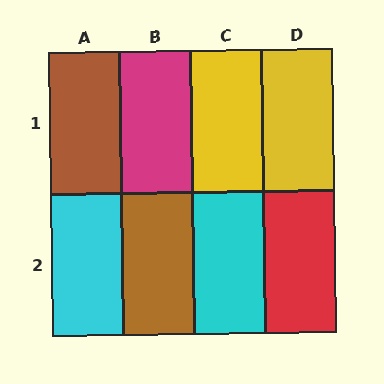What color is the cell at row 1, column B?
Magenta.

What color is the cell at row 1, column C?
Yellow.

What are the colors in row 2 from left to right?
Cyan, brown, cyan, red.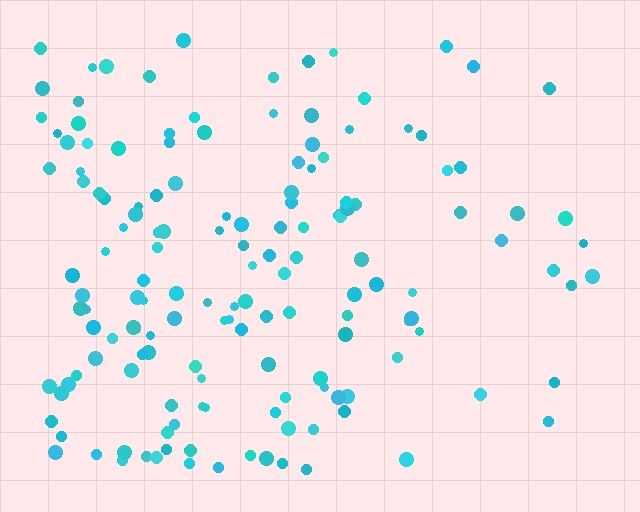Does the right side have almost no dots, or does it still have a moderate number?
Still a moderate number, just noticeably fewer than the left.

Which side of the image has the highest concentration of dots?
The left.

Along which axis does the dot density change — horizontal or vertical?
Horizontal.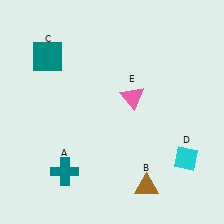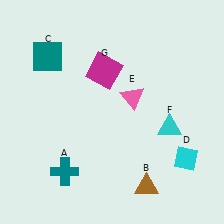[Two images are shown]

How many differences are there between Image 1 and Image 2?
There are 2 differences between the two images.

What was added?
A cyan triangle (F), a magenta square (G) were added in Image 2.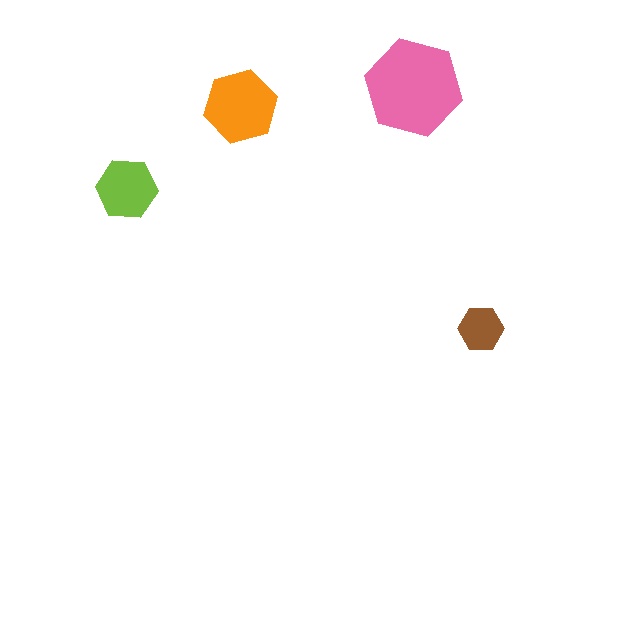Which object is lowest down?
The brown hexagon is bottommost.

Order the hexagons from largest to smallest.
the pink one, the orange one, the lime one, the brown one.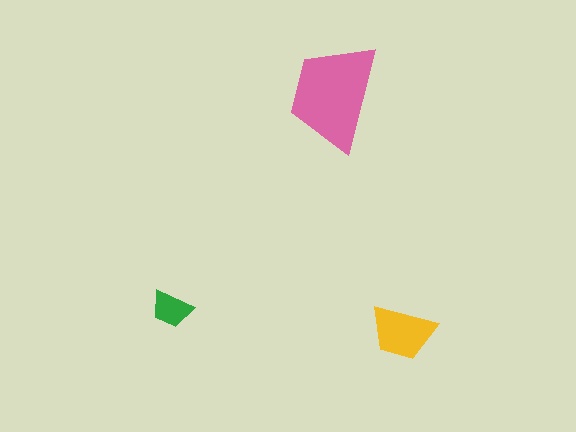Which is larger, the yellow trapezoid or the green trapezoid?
The yellow one.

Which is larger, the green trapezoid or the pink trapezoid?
The pink one.